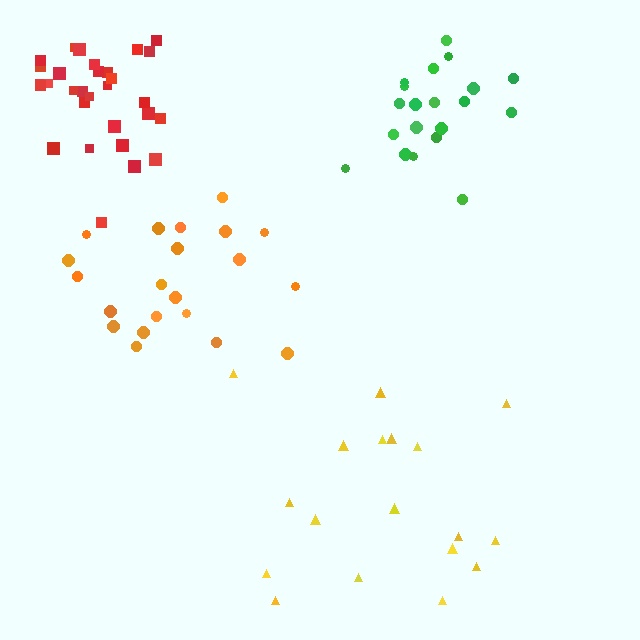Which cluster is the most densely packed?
Red.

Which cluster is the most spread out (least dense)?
Yellow.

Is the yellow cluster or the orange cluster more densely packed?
Orange.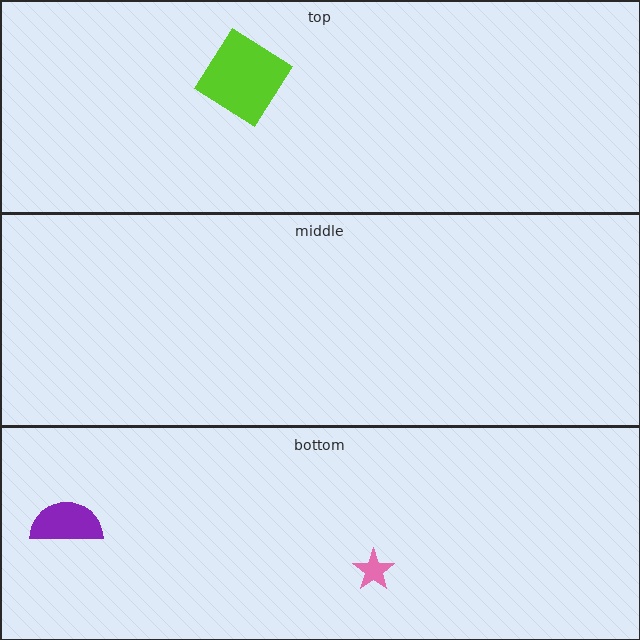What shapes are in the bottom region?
The pink star, the purple semicircle.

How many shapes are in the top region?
1.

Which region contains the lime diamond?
The top region.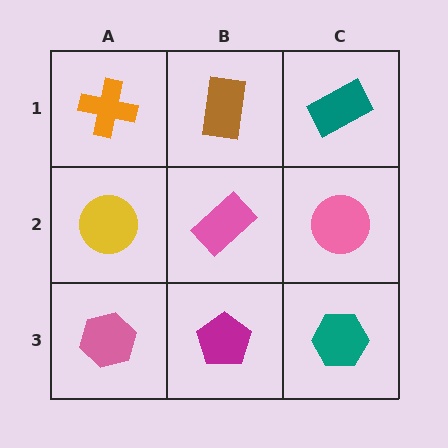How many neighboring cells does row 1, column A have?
2.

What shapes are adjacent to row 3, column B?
A pink rectangle (row 2, column B), a pink hexagon (row 3, column A), a teal hexagon (row 3, column C).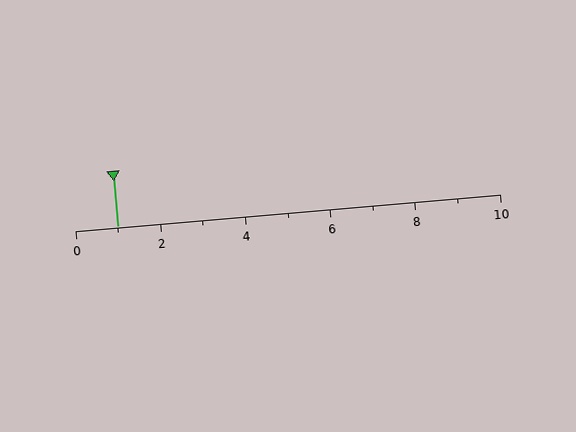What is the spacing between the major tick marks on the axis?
The major ticks are spaced 2 apart.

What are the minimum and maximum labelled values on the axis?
The axis runs from 0 to 10.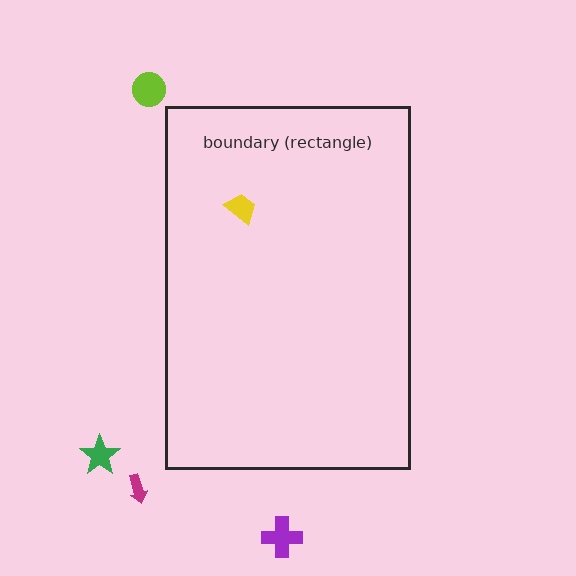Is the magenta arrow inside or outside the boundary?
Outside.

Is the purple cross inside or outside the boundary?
Outside.